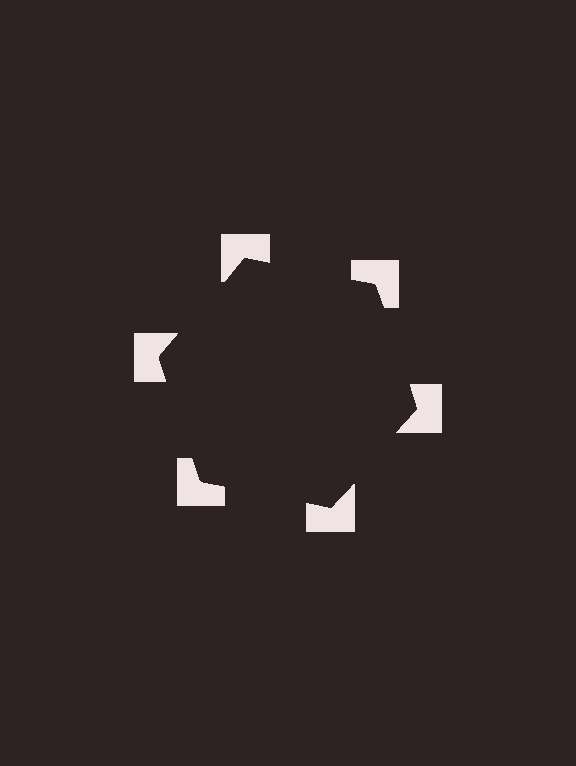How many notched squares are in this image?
There are 6 — one at each vertex of the illusory hexagon.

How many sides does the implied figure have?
6 sides.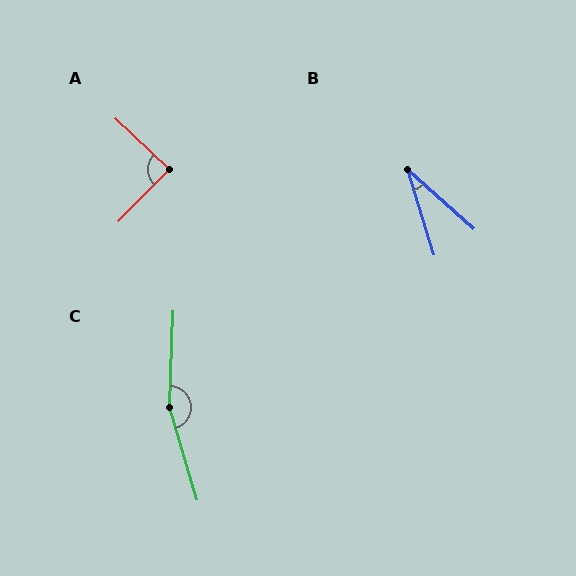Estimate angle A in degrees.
Approximately 90 degrees.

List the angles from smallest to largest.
B (31°), A (90°), C (161°).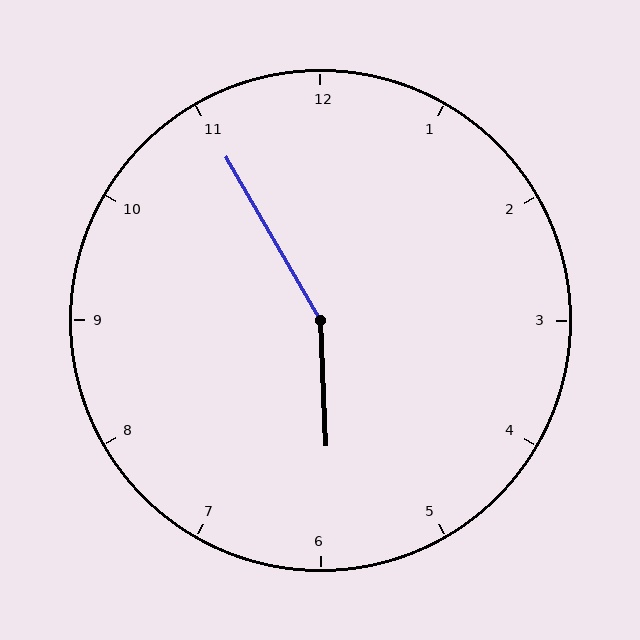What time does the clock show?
5:55.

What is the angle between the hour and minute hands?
Approximately 152 degrees.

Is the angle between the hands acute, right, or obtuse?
It is obtuse.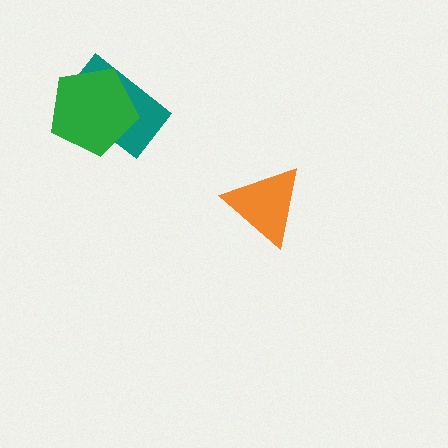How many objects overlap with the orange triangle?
0 objects overlap with the orange triangle.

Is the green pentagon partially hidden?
No, no other shape covers it.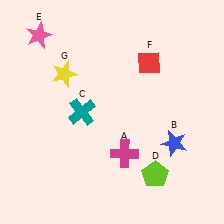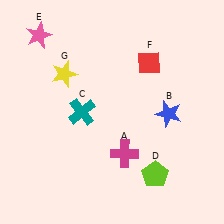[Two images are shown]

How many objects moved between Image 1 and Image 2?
1 object moved between the two images.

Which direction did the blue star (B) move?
The blue star (B) moved up.